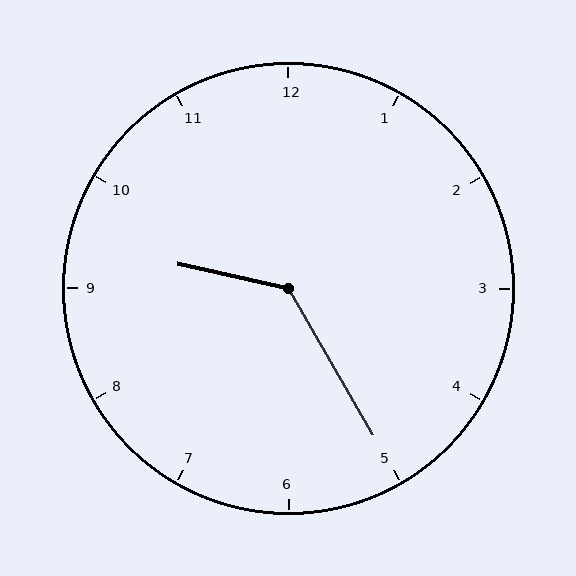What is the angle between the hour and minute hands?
Approximately 132 degrees.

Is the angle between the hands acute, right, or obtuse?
It is obtuse.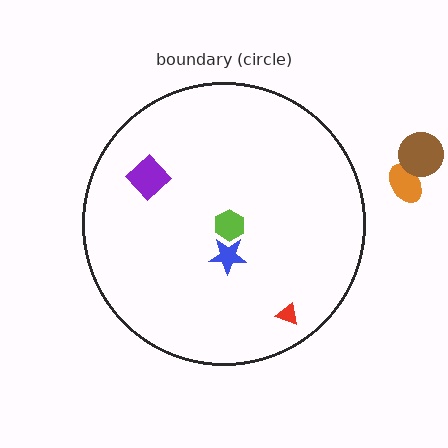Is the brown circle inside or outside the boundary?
Outside.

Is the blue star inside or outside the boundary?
Inside.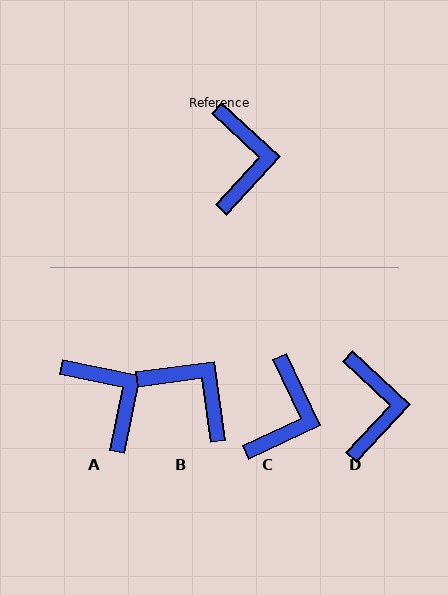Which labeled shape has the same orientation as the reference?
D.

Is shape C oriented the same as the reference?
No, it is off by about 22 degrees.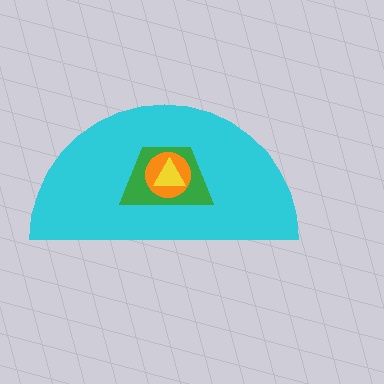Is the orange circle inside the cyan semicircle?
Yes.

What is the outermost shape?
The cyan semicircle.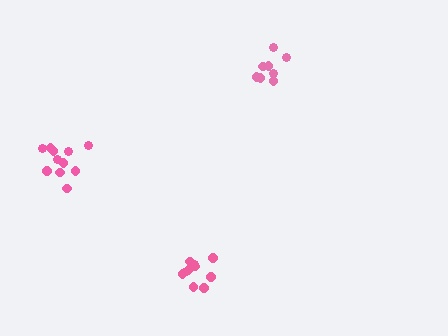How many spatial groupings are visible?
There are 3 spatial groupings.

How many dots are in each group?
Group 1: 11 dots, Group 2: 8 dots, Group 3: 11 dots (30 total).